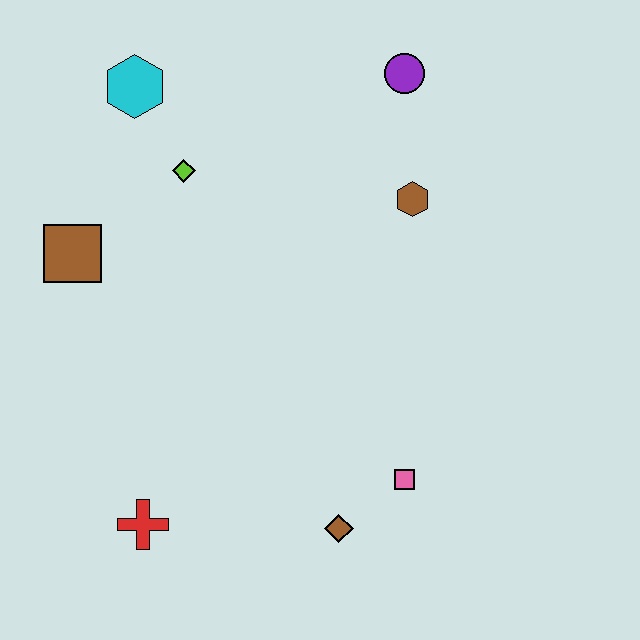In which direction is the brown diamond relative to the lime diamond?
The brown diamond is below the lime diamond.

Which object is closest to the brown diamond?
The pink square is closest to the brown diamond.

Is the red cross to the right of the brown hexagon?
No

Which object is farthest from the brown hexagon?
The red cross is farthest from the brown hexagon.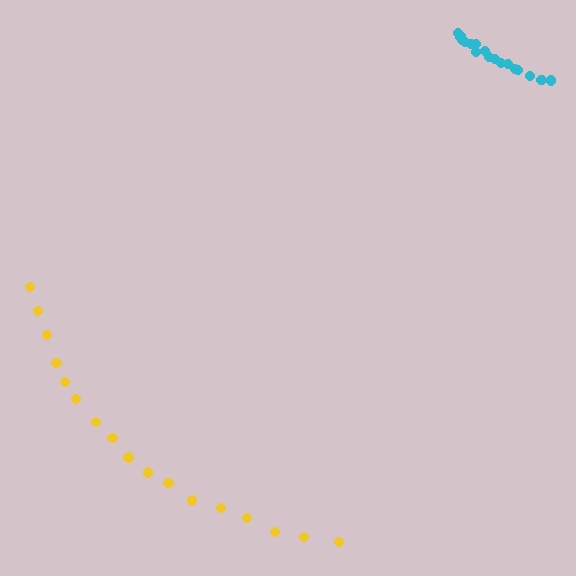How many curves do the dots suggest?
There are 2 distinct paths.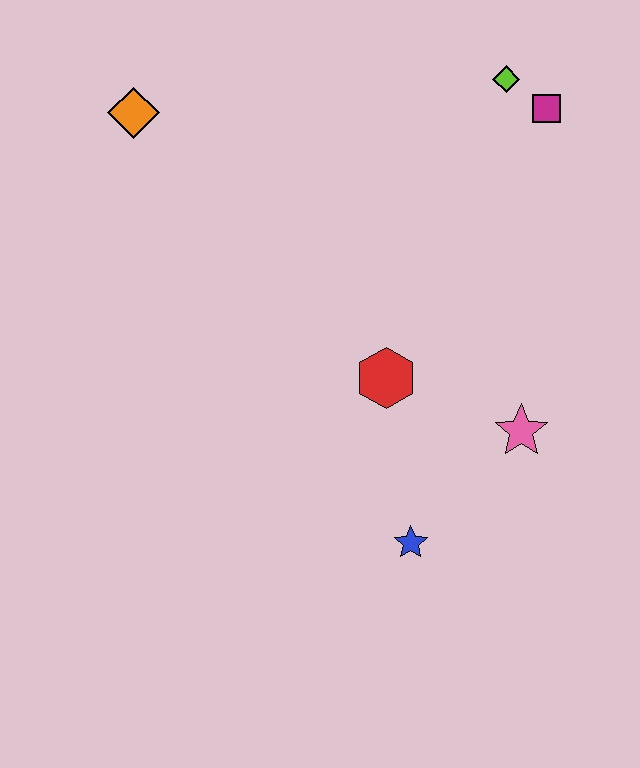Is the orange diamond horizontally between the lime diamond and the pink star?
No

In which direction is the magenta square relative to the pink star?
The magenta square is above the pink star.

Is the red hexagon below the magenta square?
Yes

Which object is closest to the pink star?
The red hexagon is closest to the pink star.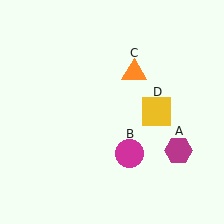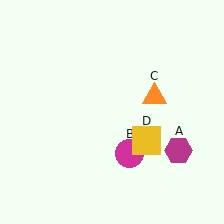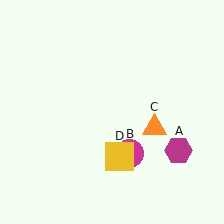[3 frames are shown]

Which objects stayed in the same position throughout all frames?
Magenta hexagon (object A) and magenta circle (object B) remained stationary.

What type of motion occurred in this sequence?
The orange triangle (object C), yellow square (object D) rotated clockwise around the center of the scene.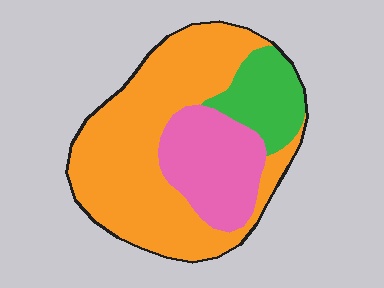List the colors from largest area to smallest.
From largest to smallest: orange, pink, green.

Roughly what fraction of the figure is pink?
Pink covers 24% of the figure.